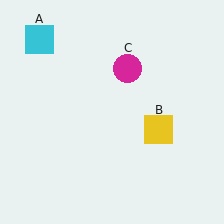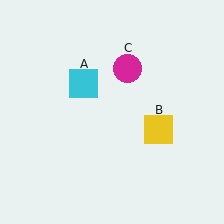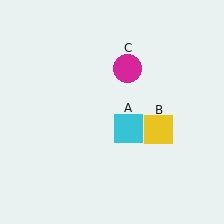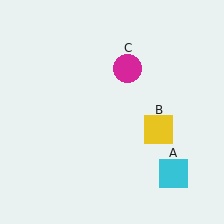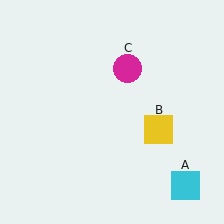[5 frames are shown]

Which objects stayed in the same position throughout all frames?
Yellow square (object B) and magenta circle (object C) remained stationary.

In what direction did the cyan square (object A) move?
The cyan square (object A) moved down and to the right.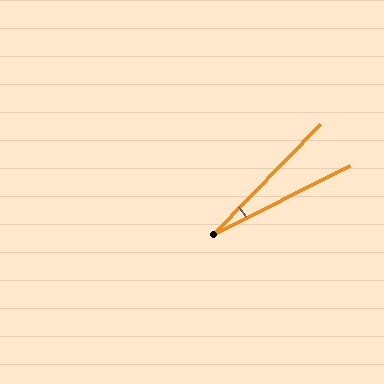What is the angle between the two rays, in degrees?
Approximately 19 degrees.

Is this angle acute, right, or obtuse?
It is acute.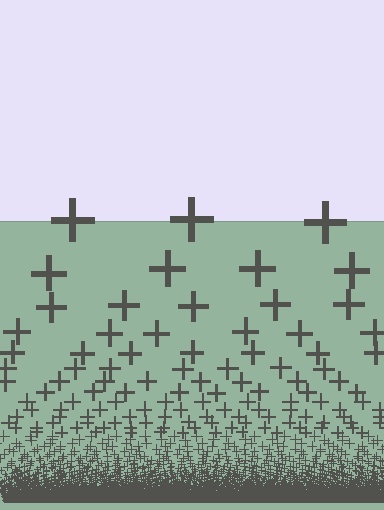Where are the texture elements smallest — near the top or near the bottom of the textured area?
Near the bottom.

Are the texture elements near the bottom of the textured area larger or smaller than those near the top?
Smaller. The gradient is inverted — elements near the bottom are smaller and denser.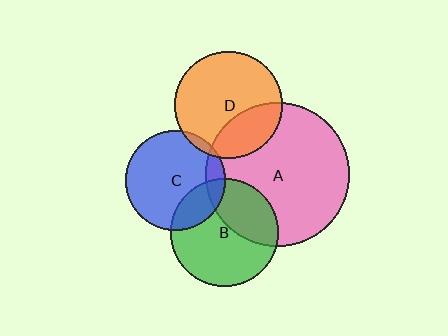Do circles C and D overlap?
Yes.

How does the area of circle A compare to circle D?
Approximately 1.8 times.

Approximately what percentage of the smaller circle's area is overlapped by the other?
Approximately 5%.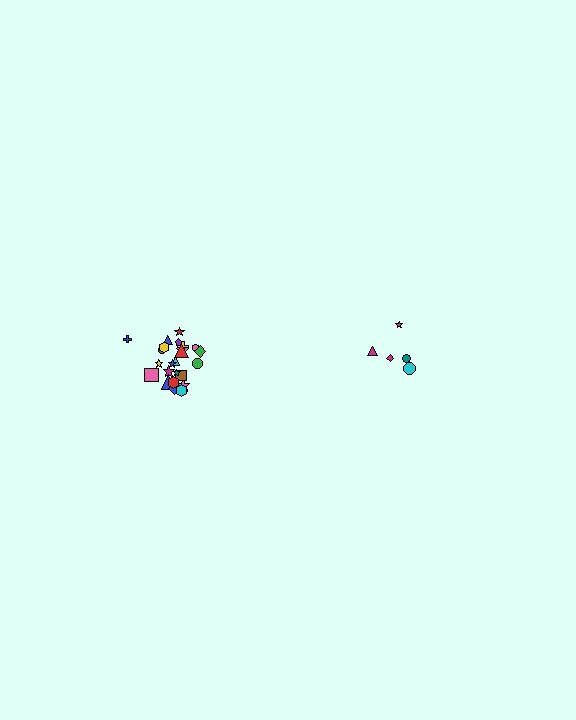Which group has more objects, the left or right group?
The left group.